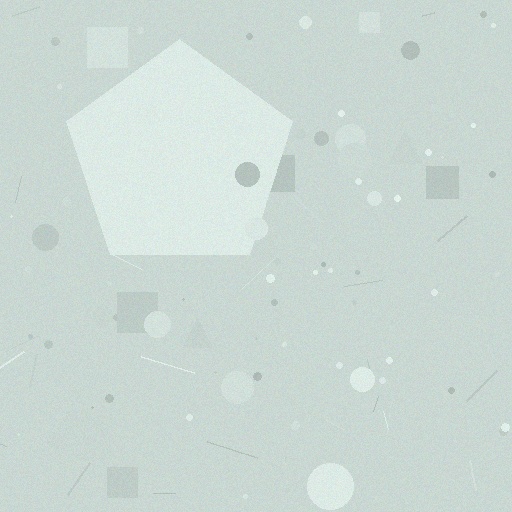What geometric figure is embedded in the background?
A pentagon is embedded in the background.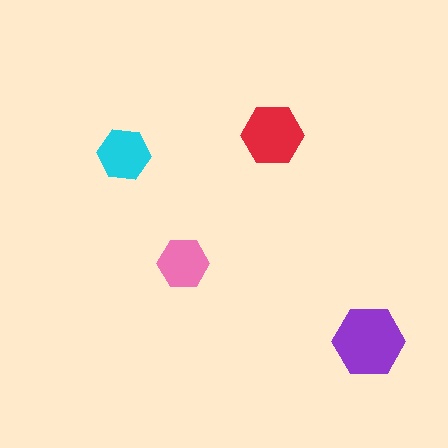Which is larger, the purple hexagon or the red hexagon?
The purple one.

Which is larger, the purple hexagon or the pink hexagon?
The purple one.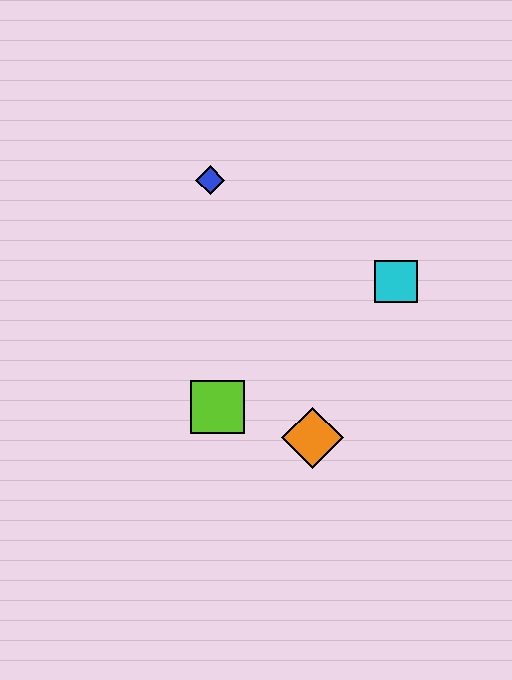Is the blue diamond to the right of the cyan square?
No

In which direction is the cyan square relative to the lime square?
The cyan square is to the right of the lime square.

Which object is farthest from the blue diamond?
The orange diamond is farthest from the blue diamond.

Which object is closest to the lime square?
The orange diamond is closest to the lime square.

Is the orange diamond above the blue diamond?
No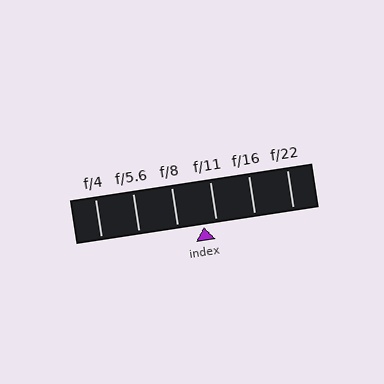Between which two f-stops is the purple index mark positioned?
The index mark is between f/8 and f/11.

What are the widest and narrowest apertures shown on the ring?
The widest aperture shown is f/4 and the narrowest is f/22.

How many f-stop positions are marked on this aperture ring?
There are 6 f-stop positions marked.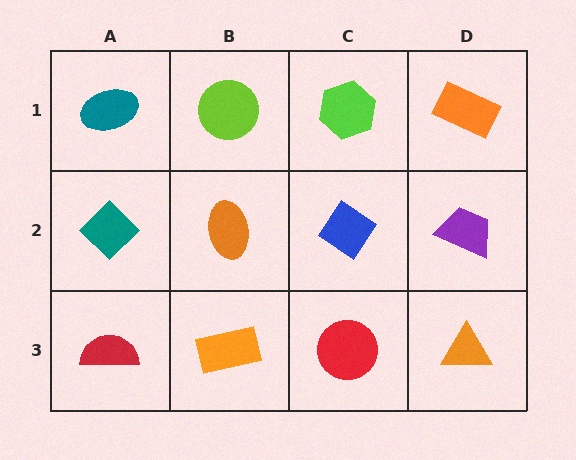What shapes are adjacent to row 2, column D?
An orange rectangle (row 1, column D), an orange triangle (row 3, column D), a blue diamond (row 2, column C).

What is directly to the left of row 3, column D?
A red circle.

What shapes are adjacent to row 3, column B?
An orange ellipse (row 2, column B), a red semicircle (row 3, column A), a red circle (row 3, column C).